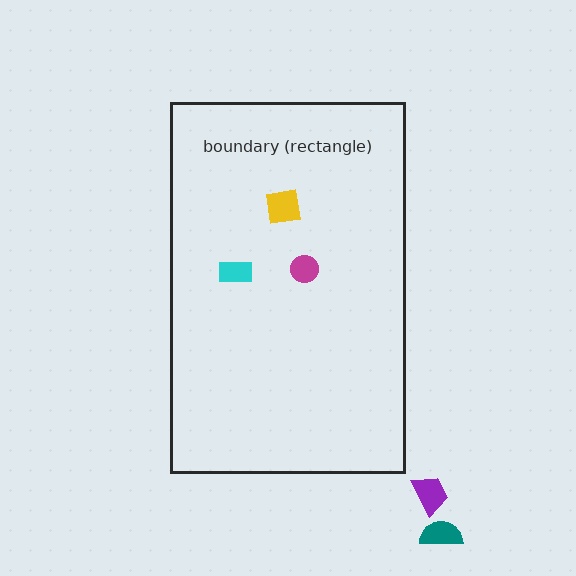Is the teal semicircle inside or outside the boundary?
Outside.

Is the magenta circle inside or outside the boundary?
Inside.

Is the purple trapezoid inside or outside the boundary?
Outside.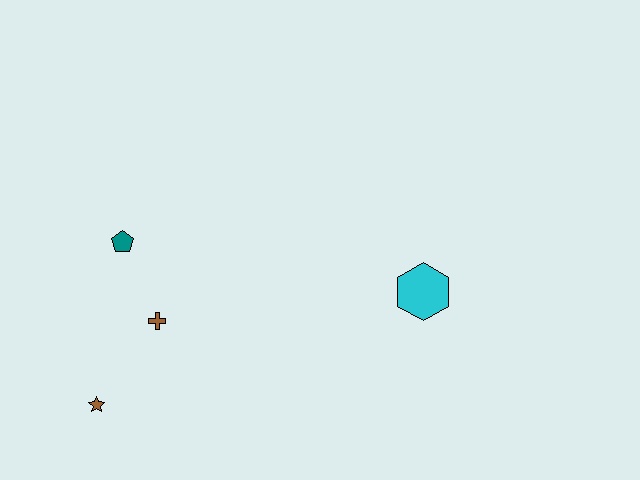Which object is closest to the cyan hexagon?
The brown cross is closest to the cyan hexagon.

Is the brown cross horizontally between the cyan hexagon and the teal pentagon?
Yes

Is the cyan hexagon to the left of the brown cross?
No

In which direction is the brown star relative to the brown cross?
The brown star is below the brown cross.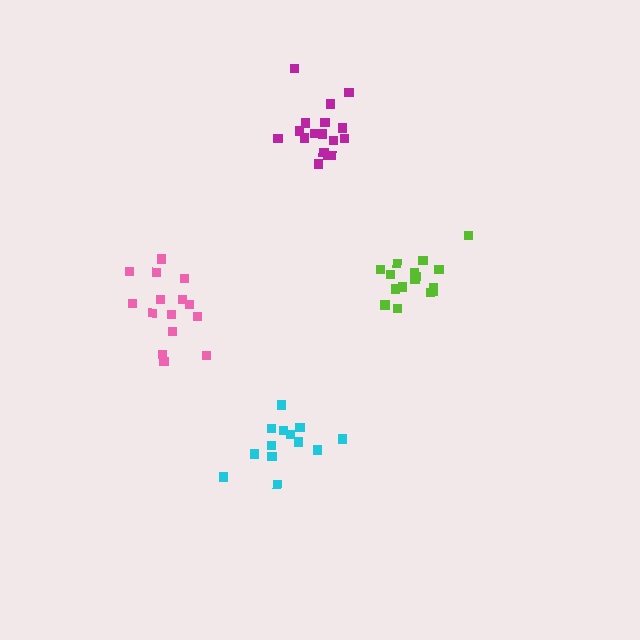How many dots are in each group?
Group 1: 17 dots, Group 2: 16 dots, Group 3: 15 dots, Group 4: 13 dots (61 total).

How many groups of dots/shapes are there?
There are 4 groups.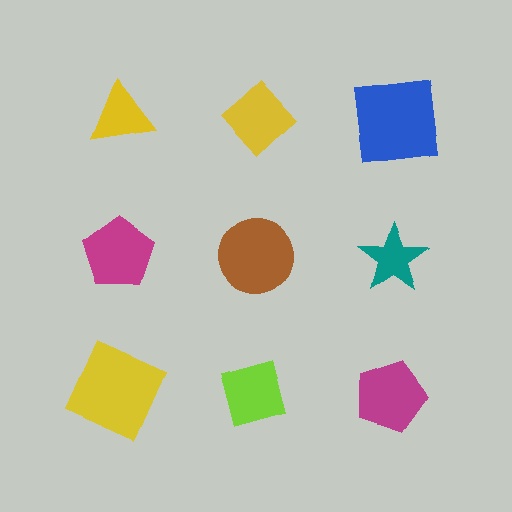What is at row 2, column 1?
A magenta pentagon.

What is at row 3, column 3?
A magenta pentagon.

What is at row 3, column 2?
A lime diamond.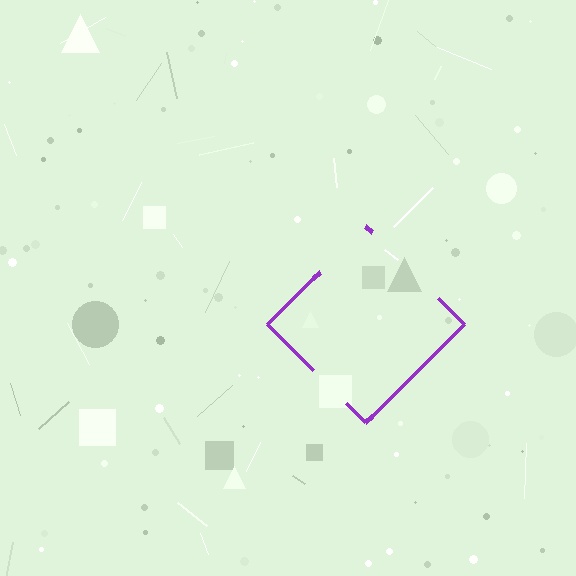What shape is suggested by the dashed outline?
The dashed outline suggests a diamond.